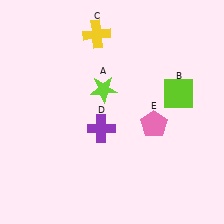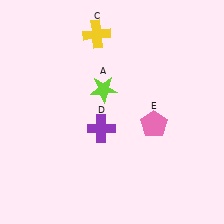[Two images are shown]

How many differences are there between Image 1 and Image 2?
There is 1 difference between the two images.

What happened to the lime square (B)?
The lime square (B) was removed in Image 2. It was in the top-right area of Image 1.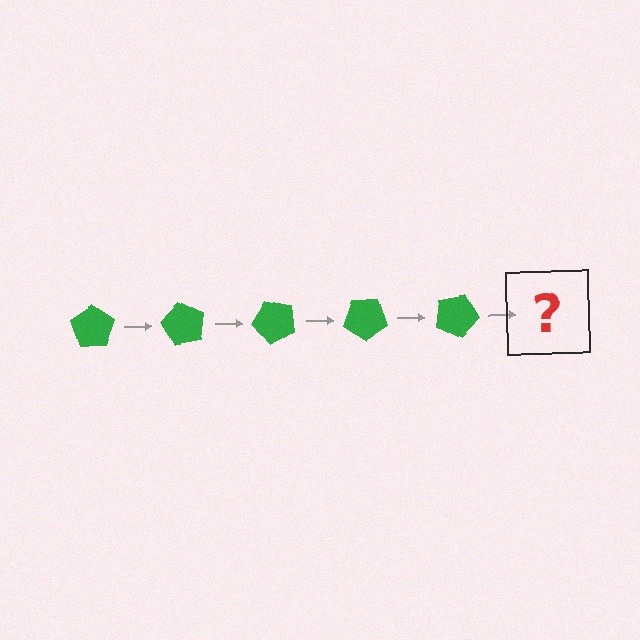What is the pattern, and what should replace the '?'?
The pattern is that the pentagon rotates 60 degrees each step. The '?' should be a green pentagon rotated 300 degrees.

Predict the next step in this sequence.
The next step is a green pentagon rotated 300 degrees.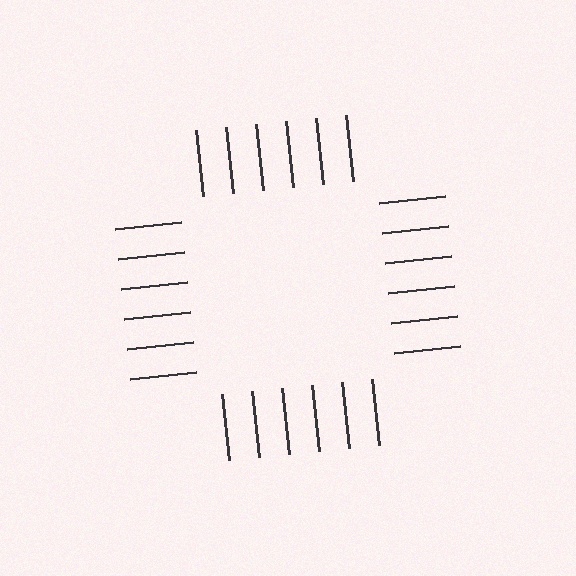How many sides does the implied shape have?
4 sides — the line-ends trace a square.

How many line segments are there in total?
24 — 6 along each of the 4 edges.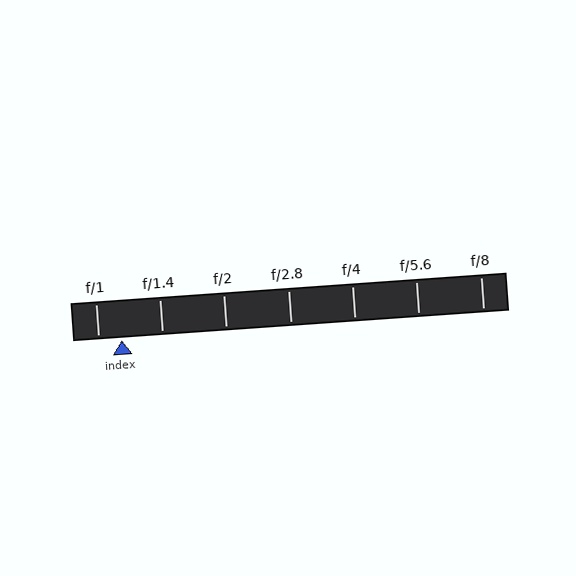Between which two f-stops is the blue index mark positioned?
The index mark is between f/1 and f/1.4.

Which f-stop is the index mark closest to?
The index mark is closest to f/1.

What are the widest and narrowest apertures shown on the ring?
The widest aperture shown is f/1 and the narrowest is f/8.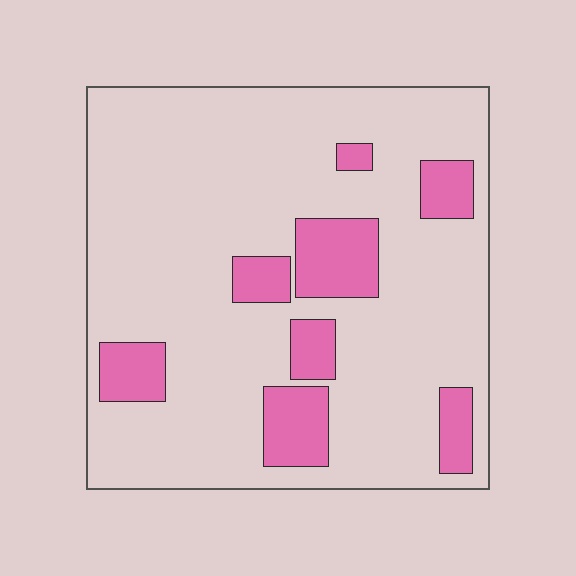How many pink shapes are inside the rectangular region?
8.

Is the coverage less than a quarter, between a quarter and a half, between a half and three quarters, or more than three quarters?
Less than a quarter.